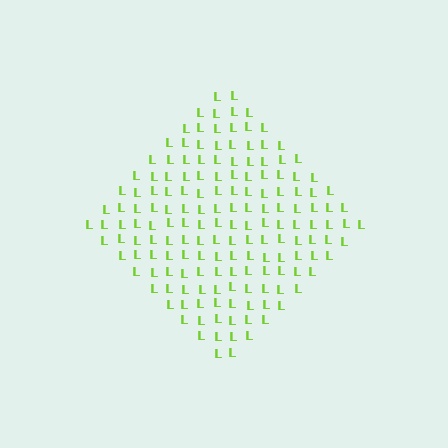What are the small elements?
The small elements are letter L's.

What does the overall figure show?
The overall figure shows a diamond.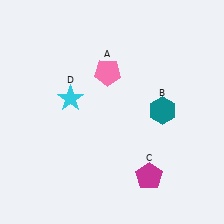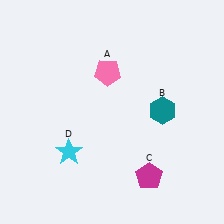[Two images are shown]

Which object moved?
The cyan star (D) moved down.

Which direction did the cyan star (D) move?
The cyan star (D) moved down.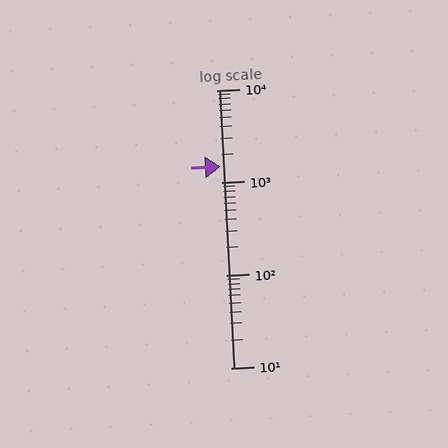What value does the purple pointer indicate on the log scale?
The pointer indicates approximately 1500.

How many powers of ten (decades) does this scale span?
The scale spans 3 decades, from 10 to 10000.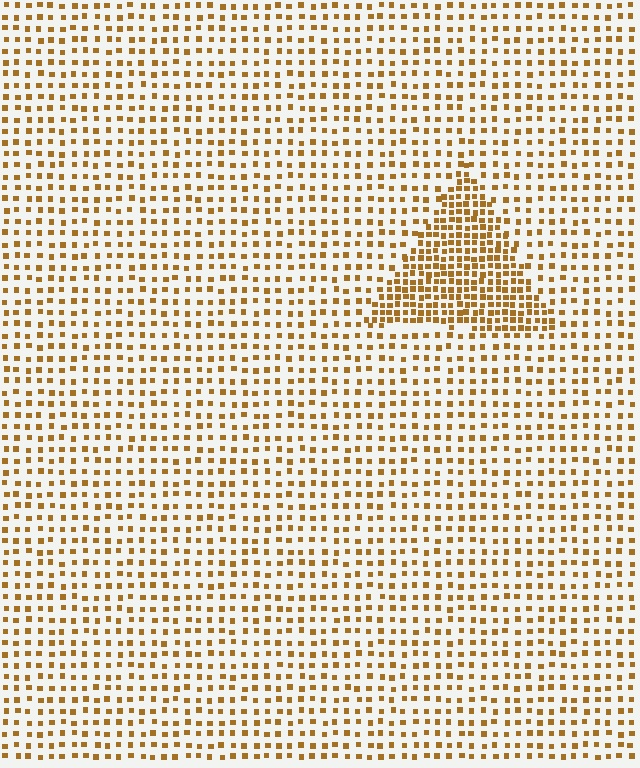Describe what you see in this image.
The image contains small brown elements arranged at two different densities. A triangle-shaped region is visible where the elements are more densely packed than the surrounding area.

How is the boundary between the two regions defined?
The boundary is defined by a change in element density (approximately 2.2x ratio). All elements are the same color, size, and shape.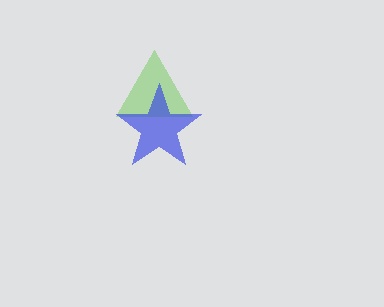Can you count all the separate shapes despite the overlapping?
Yes, there are 2 separate shapes.